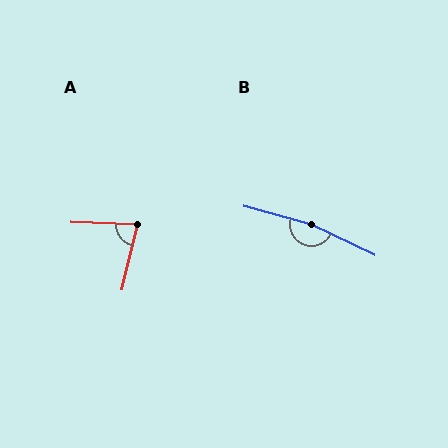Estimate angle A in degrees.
Approximately 79 degrees.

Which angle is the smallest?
A, at approximately 79 degrees.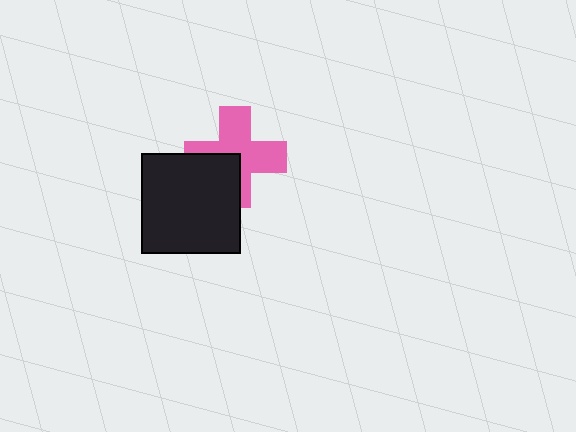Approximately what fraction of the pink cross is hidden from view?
Roughly 34% of the pink cross is hidden behind the black square.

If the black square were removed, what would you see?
You would see the complete pink cross.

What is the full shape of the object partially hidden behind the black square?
The partially hidden object is a pink cross.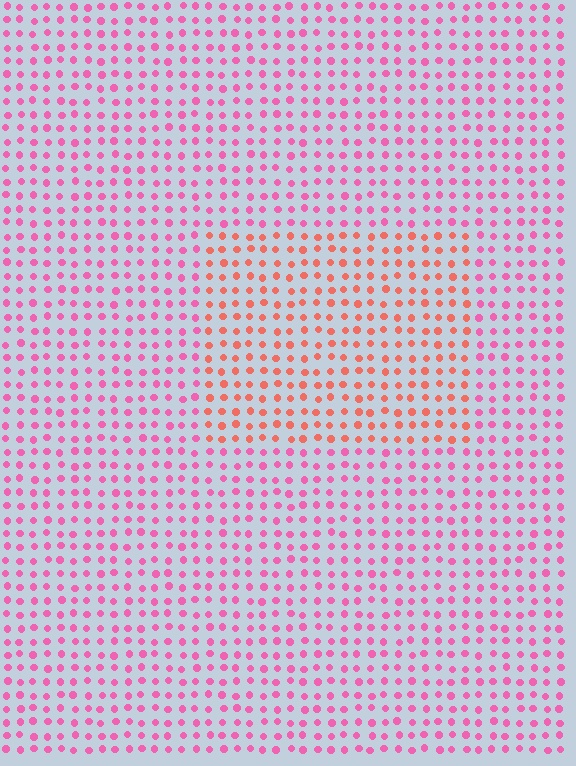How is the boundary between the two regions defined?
The boundary is defined purely by a slight shift in hue (about 38 degrees). Spacing, size, and orientation are identical on both sides.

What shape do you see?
I see a rectangle.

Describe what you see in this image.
The image is filled with small pink elements in a uniform arrangement. A rectangle-shaped region is visible where the elements are tinted to a slightly different hue, forming a subtle color boundary.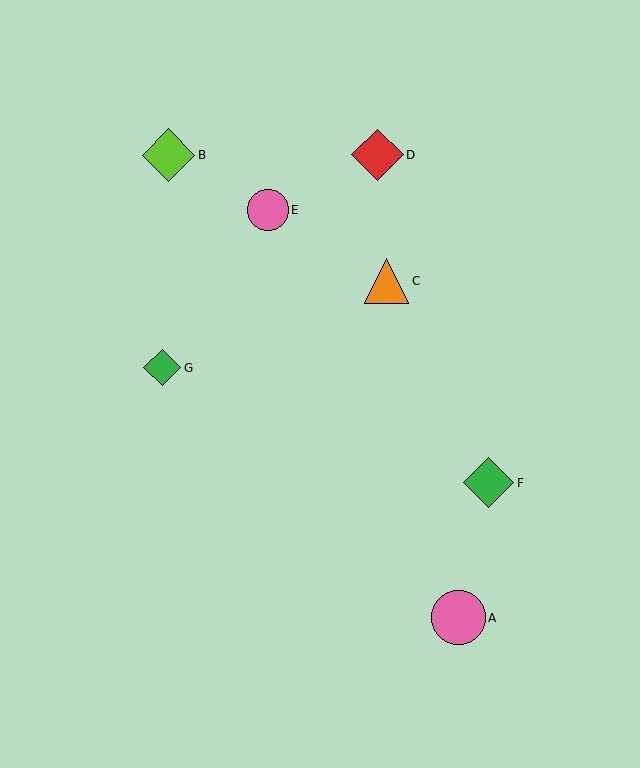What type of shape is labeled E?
Shape E is a pink circle.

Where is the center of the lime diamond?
The center of the lime diamond is at (169, 155).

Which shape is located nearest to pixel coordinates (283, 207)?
The pink circle (labeled E) at (268, 210) is nearest to that location.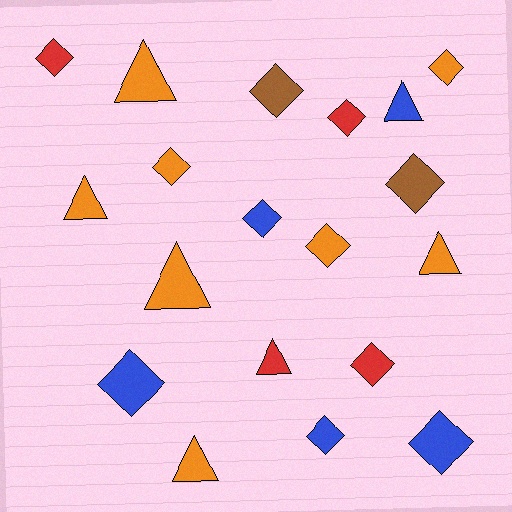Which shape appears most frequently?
Diamond, with 12 objects.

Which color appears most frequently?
Orange, with 8 objects.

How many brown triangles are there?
There are no brown triangles.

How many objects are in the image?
There are 19 objects.